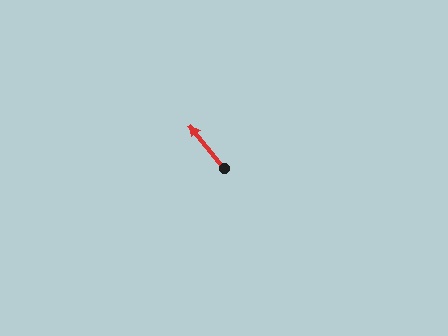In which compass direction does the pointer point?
Northwest.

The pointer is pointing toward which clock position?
Roughly 11 o'clock.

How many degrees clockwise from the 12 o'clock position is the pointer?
Approximately 321 degrees.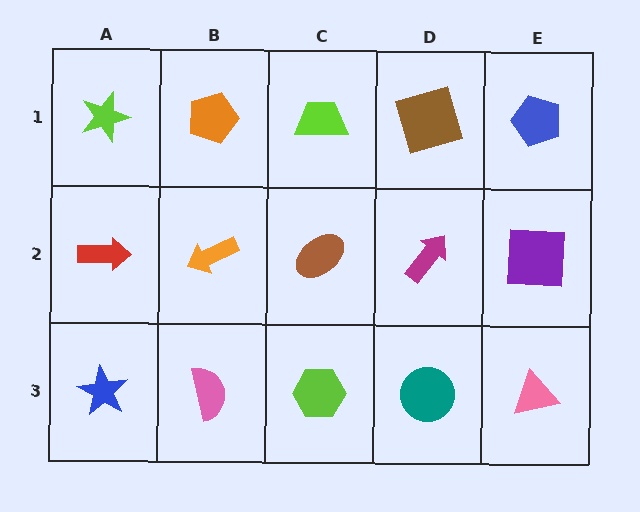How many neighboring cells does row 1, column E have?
2.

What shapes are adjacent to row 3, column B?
An orange arrow (row 2, column B), a blue star (row 3, column A), a lime hexagon (row 3, column C).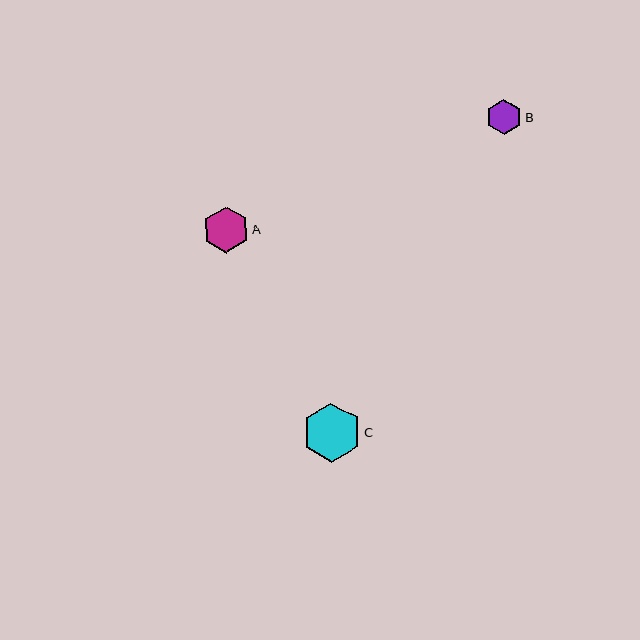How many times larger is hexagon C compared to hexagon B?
Hexagon C is approximately 1.7 times the size of hexagon B.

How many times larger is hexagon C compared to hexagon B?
Hexagon C is approximately 1.7 times the size of hexagon B.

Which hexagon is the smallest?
Hexagon B is the smallest with a size of approximately 35 pixels.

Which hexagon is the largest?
Hexagon C is the largest with a size of approximately 59 pixels.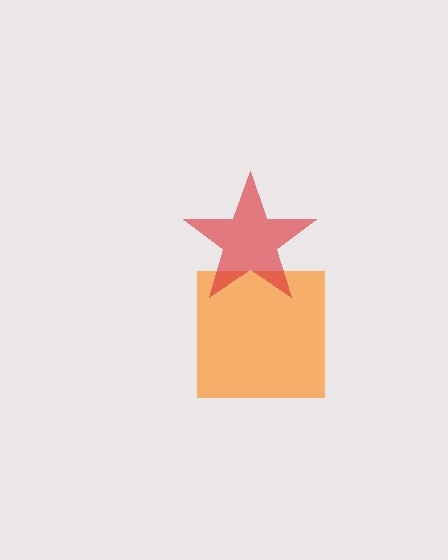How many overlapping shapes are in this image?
There are 2 overlapping shapes in the image.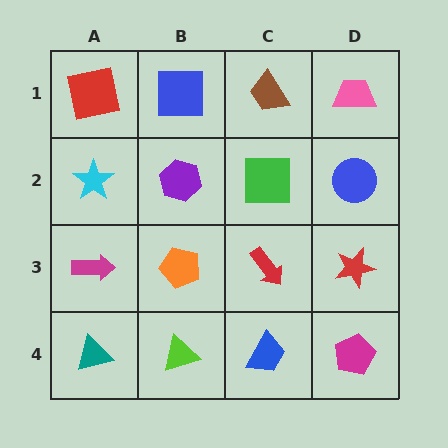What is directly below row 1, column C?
A green square.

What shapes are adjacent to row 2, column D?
A pink trapezoid (row 1, column D), a red star (row 3, column D), a green square (row 2, column C).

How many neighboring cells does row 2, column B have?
4.